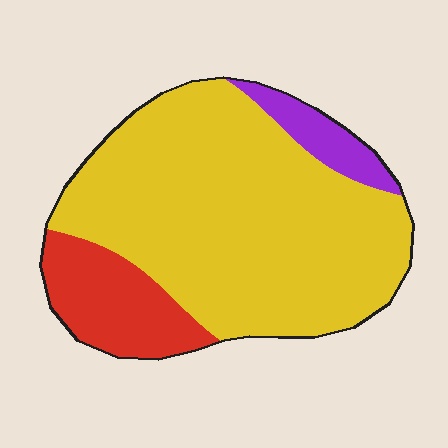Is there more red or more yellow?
Yellow.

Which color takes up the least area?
Purple, at roughly 5%.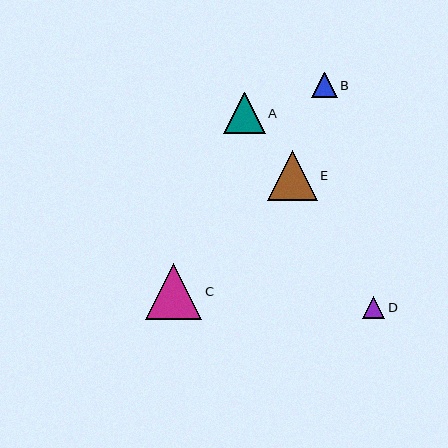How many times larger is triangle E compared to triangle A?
Triangle E is approximately 1.2 times the size of triangle A.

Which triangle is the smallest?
Triangle D is the smallest with a size of approximately 22 pixels.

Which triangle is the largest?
Triangle C is the largest with a size of approximately 56 pixels.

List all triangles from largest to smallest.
From largest to smallest: C, E, A, B, D.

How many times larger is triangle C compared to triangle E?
Triangle C is approximately 1.1 times the size of triangle E.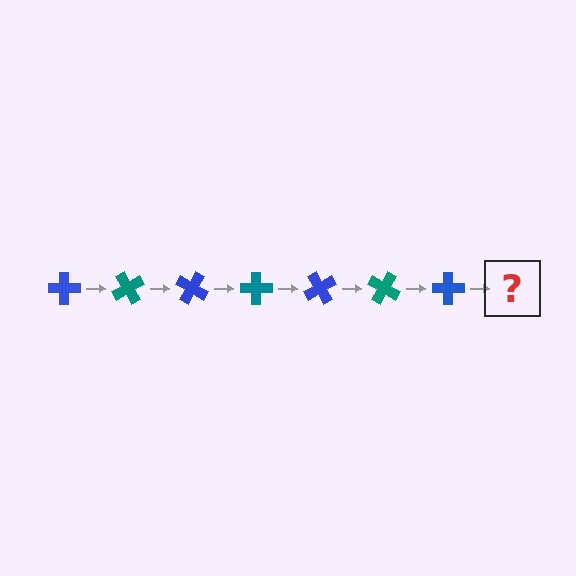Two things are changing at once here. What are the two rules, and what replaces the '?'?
The two rules are that it rotates 60 degrees each step and the color cycles through blue and teal. The '?' should be a teal cross, rotated 420 degrees from the start.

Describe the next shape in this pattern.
It should be a teal cross, rotated 420 degrees from the start.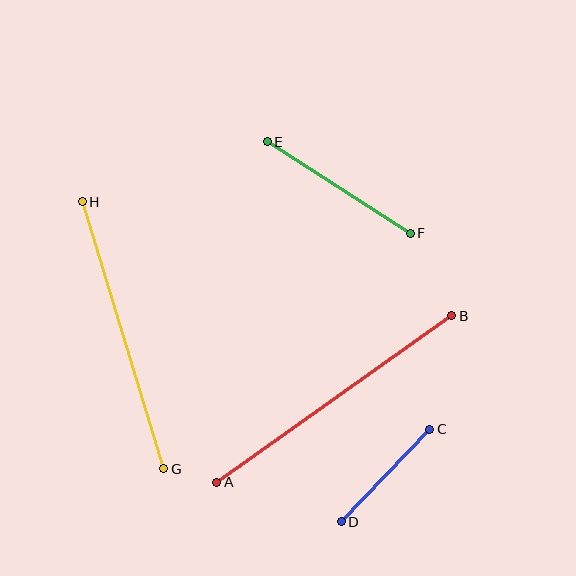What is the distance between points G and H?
The distance is approximately 279 pixels.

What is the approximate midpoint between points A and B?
The midpoint is at approximately (334, 399) pixels.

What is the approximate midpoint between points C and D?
The midpoint is at approximately (385, 476) pixels.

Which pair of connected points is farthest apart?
Points A and B are farthest apart.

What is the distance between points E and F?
The distance is approximately 169 pixels.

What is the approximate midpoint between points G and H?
The midpoint is at approximately (123, 335) pixels.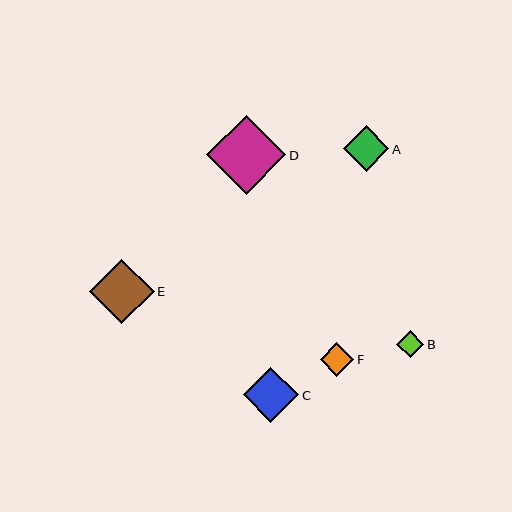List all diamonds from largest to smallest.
From largest to smallest: D, E, C, A, F, B.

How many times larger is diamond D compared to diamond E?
Diamond D is approximately 1.2 times the size of diamond E.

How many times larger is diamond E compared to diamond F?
Diamond E is approximately 1.9 times the size of diamond F.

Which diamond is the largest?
Diamond D is the largest with a size of approximately 79 pixels.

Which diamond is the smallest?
Diamond B is the smallest with a size of approximately 27 pixels.